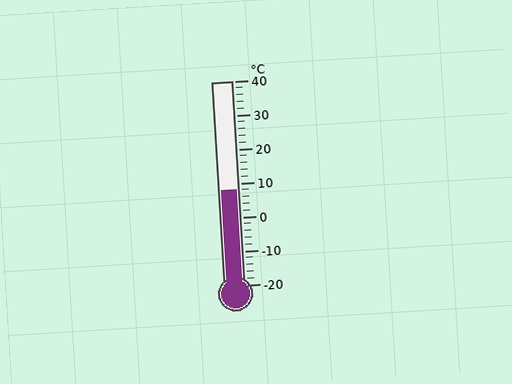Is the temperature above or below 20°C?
The temperature is below 20°C.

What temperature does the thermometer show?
The thermometer shows approximately 8°C.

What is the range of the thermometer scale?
The thermometer scale ranges from -20°C to 40°C.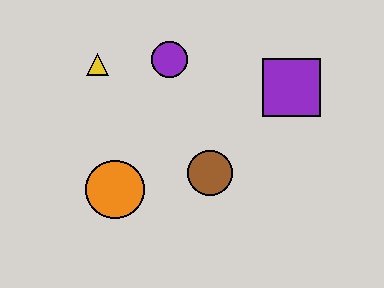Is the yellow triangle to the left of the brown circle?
Yes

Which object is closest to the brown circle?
The orange circle is closest to the brown circle.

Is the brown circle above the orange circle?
Yes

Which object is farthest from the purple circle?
The orange circle is farthest from the purple circle.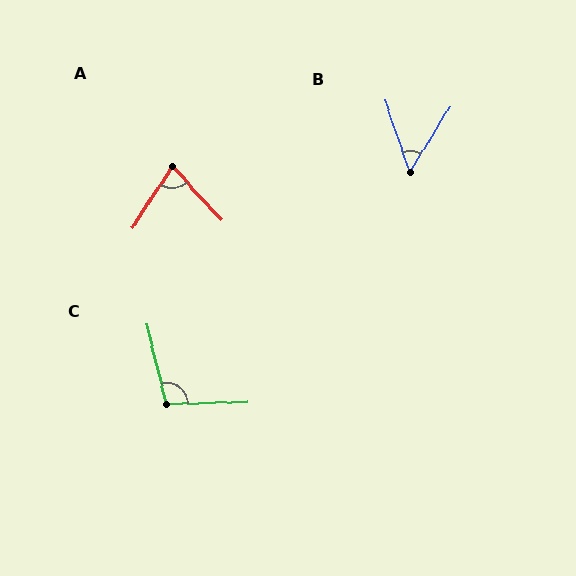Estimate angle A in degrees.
Approximately 75 degrees.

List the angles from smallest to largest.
B (51°), A (75°), C (102°).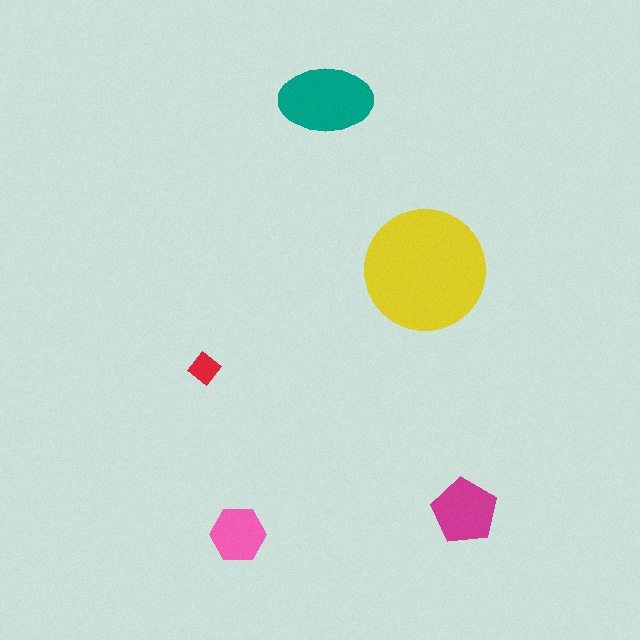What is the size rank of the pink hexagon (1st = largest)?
4th.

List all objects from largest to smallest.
The yellow circle, the teal ellipse, the magenta pentagon, the pink hexagon, the red diamond.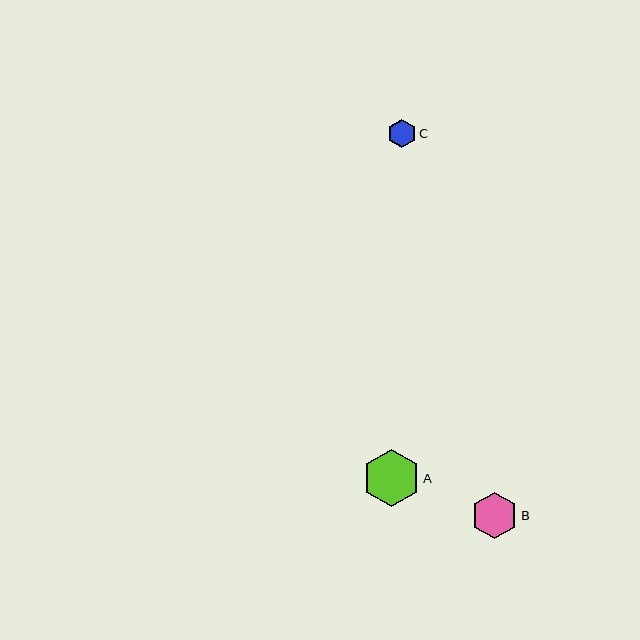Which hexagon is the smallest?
Hexagon C is the smallest with a size of approximately 28 pixels.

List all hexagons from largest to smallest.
From largest to smallest: A, B, C.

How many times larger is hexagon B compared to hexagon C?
Hexagon B is approximately 1.7 times the size of hexagon C.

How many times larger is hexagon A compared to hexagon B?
Hexagon A is approximately 1.2 times the size of hexagon B.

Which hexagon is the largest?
Hexagon A is the largest with a size of approximately 57 pixels.